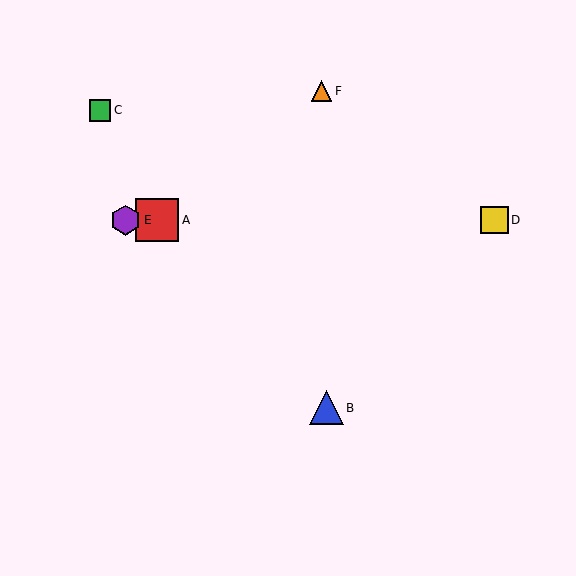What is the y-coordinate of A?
Object A is at y≈220.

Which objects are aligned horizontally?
Objects A, D, E are aligned horizontally.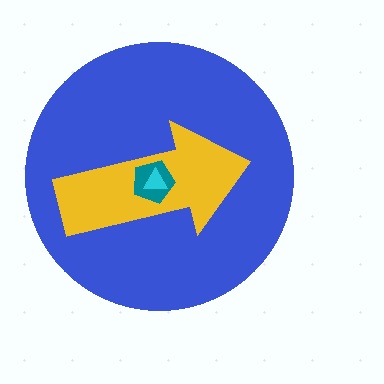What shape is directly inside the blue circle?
The yellow arrow.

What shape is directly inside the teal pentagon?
The cyan triangle.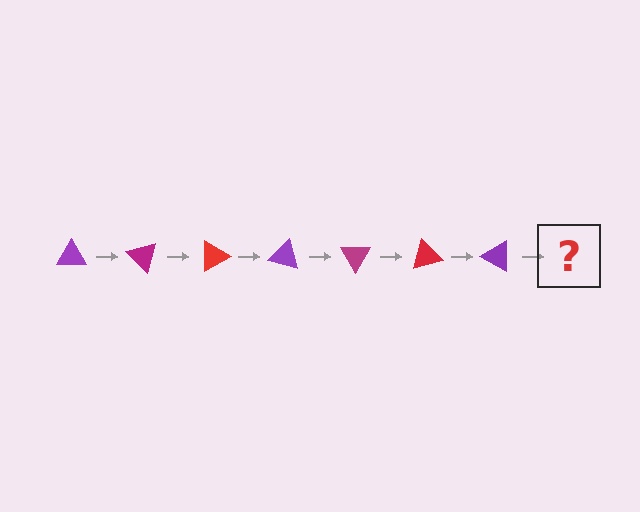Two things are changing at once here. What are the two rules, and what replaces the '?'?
The two rules are that it rotates 45 degrees each step and the color cycles through purple, magenta, and red. The '?' should be a magenta triangle, rotated 315 degrees from the start.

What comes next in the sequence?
The next element should be a magenta triangle, rotated 315 degrees from the start.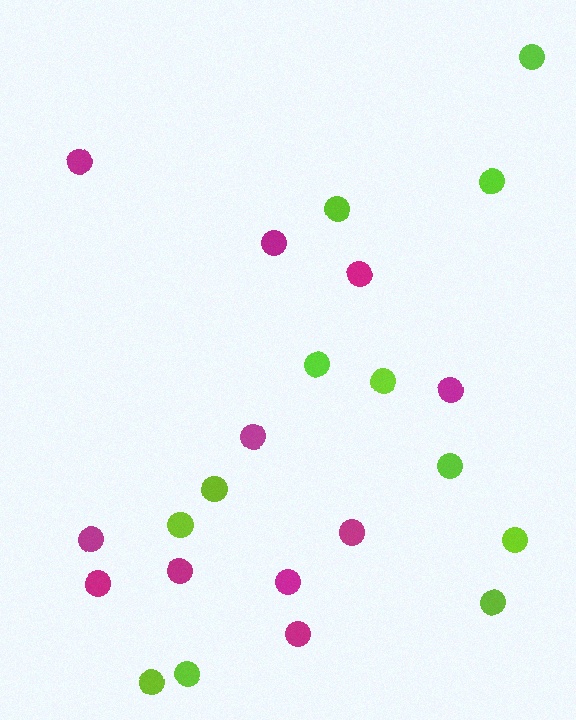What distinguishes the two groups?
There are 2 groups: one group of magenta circles (11) and one group of lime circles (12).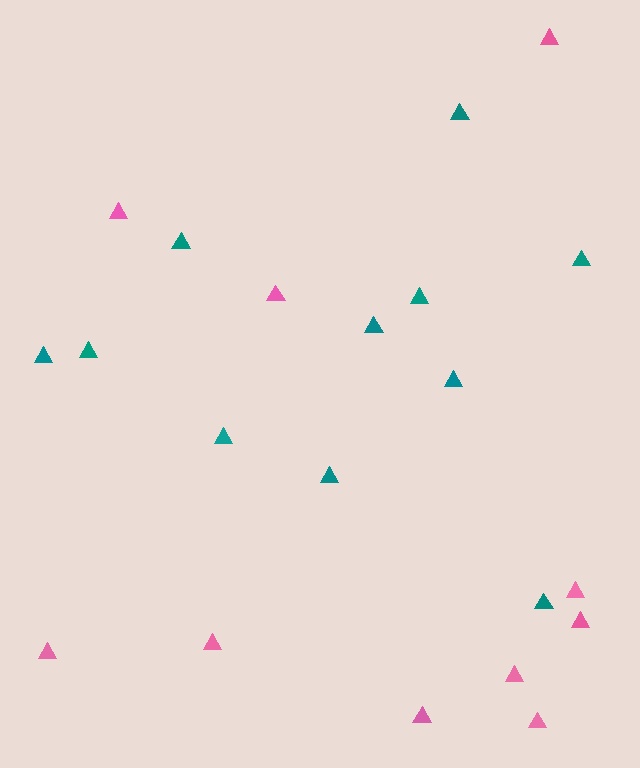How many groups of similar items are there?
There are 2 groups: one group of teal triangles (11) and one group of pink triangles (10).